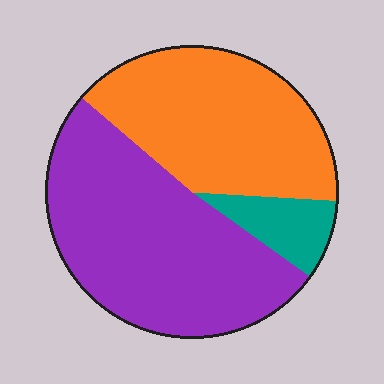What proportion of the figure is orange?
Orange takes up about two fifths (2/5) of the figure.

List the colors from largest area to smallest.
From largest to smallest: purple, orange, teal.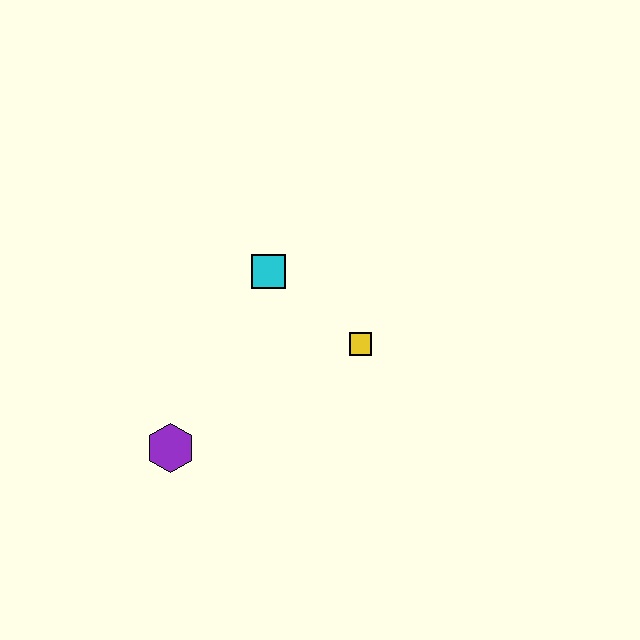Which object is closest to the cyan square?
The yellow square is closest to the cyan square.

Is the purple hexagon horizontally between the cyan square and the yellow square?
No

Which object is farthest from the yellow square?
The purple hexagon is farthest from the yellow square.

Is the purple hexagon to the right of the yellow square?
No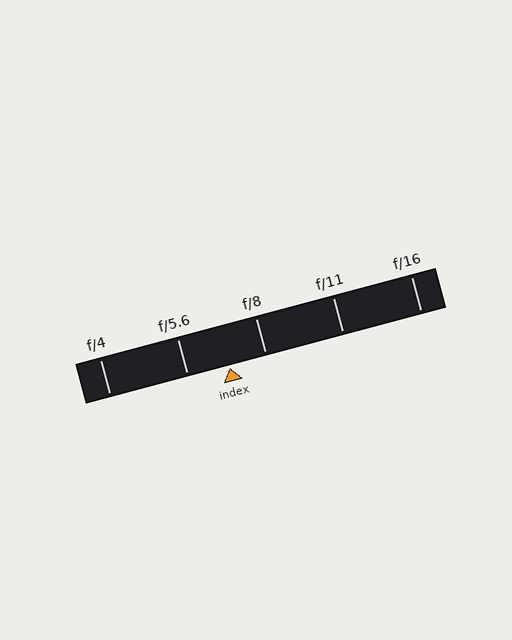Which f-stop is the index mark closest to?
The index mark is closest to f/8.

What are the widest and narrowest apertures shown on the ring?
The widest aperture shown is f/4 and the narrowest is f/16.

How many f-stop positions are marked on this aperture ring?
There are 5 f-stop positions marked.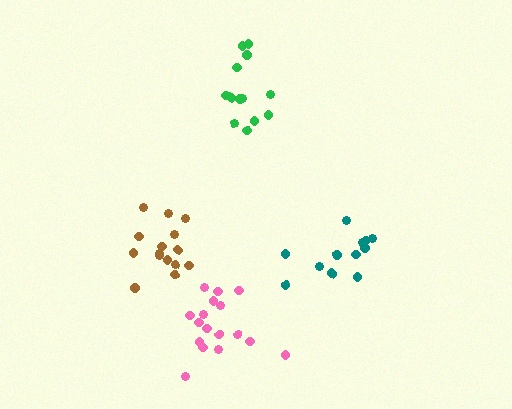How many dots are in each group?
Group 1: 17 dots, Group 2: 15 dots, Group 3: 13 dots, Group 4: 12 dots (57 total).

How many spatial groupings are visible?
There are 4 spatial groupings.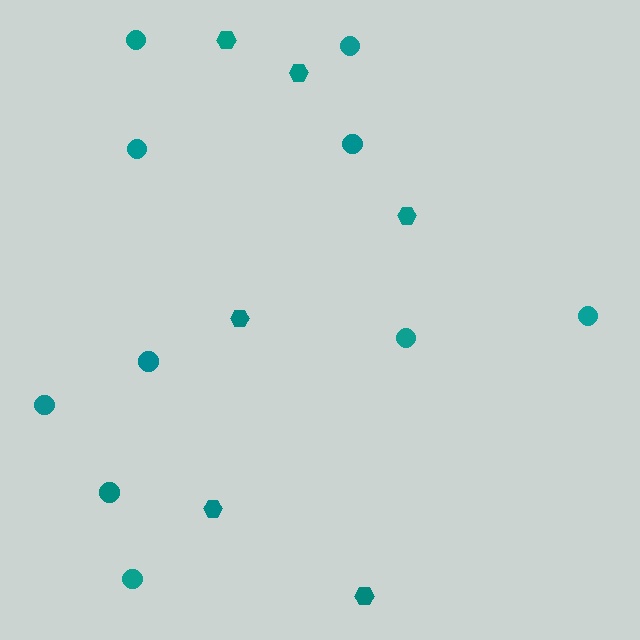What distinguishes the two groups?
There are 2 groups: one group of hexagons (6) and one group of circles (10).